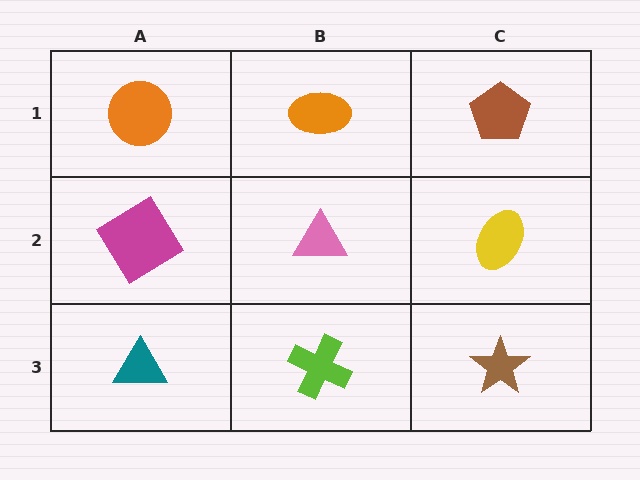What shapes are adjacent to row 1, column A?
A magenta diamond (row 2, column A), an orange ellipse (row 1, column B).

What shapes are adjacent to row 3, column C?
A yellow ellipse (row 2, column C), a lime cross (row 3, column B).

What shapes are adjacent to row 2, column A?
An orange circle (row 1, column A), a teal triangle (row 3, column A), a pink triangle (row 2, column B).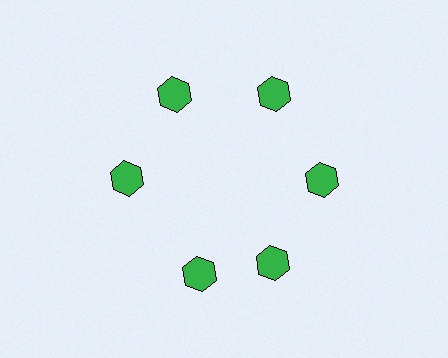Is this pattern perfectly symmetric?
No. The 6 green hexagons are arranged in a ring, but one element near the 7 o'clock position is rotated out of alignment along the ring, breaking the 6-fold rotational symmetry.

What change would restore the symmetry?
The symmetry would be restored by rotating it back into even spacing with its neighbors so that all 6 hexagons sit at equal angles and equal distance from the center.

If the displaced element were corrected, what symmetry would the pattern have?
It would have 6-fold rotational symmetry — the pattern would map onto itself every 60 degrees.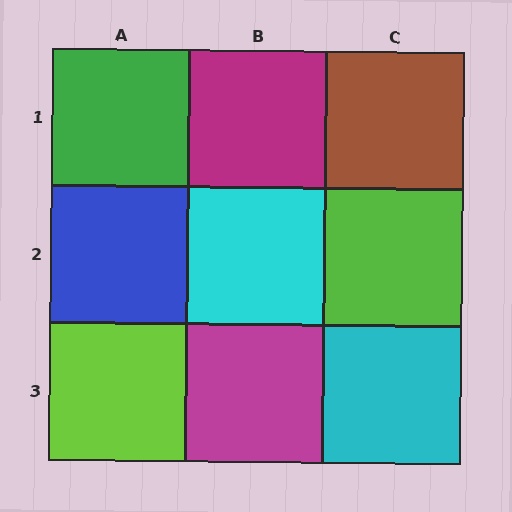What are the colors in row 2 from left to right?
Blue, cyan, lime.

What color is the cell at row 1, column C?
Brown.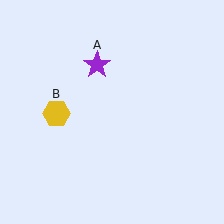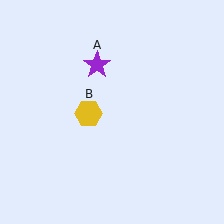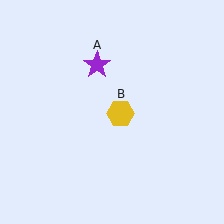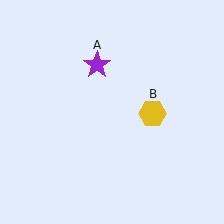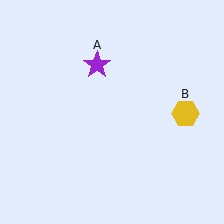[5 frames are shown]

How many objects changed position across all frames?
1 object changed position: yellow hexagon (object B).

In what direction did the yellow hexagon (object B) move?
The yellow hexagon (object B) moved right.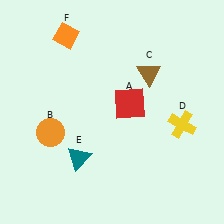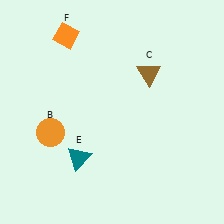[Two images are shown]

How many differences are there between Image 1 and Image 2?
There are 2 differences between the two images.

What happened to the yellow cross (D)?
The yellow cross (D) was removed in Image 2. It was in the bottom-right area of Image 1.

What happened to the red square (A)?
The red square (A) was removed in Image 2. It was in the top-right area of Image 1.